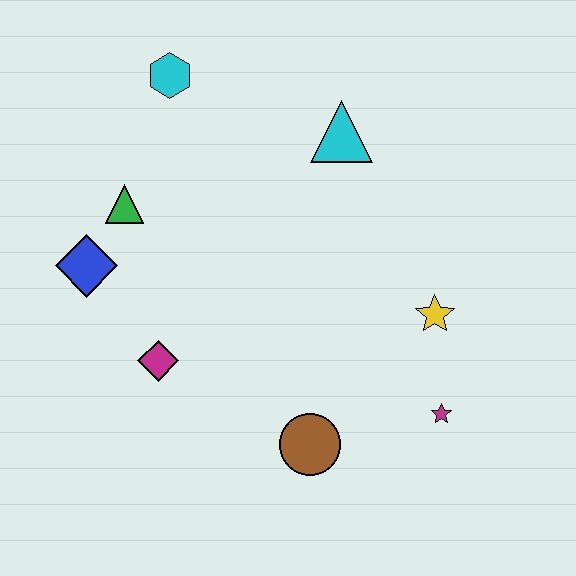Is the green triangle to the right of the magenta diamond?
No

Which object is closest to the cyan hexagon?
The green triangle is closest to the cyan hexagon.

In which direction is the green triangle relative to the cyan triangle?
The green triangle is to the left of the cyan triangle.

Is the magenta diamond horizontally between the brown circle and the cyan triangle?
No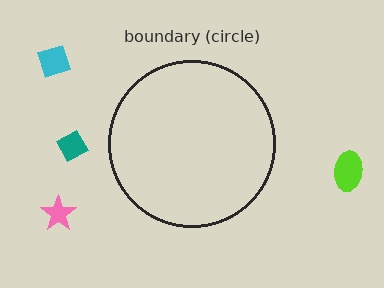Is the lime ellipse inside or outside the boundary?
Outside.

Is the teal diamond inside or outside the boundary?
Outside.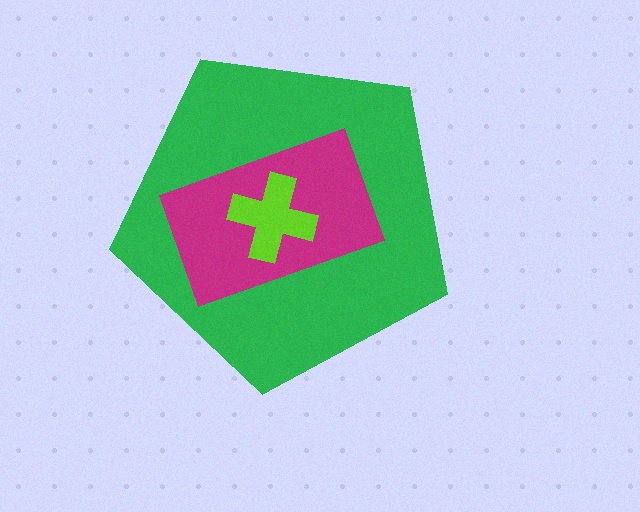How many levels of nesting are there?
3.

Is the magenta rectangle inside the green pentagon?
Yes.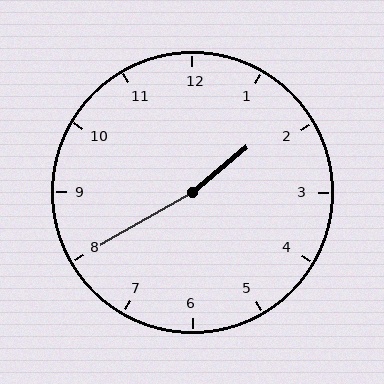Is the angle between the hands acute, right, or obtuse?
It is obtuse.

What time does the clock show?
1:40.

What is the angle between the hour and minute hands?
Approximately 170 degrees.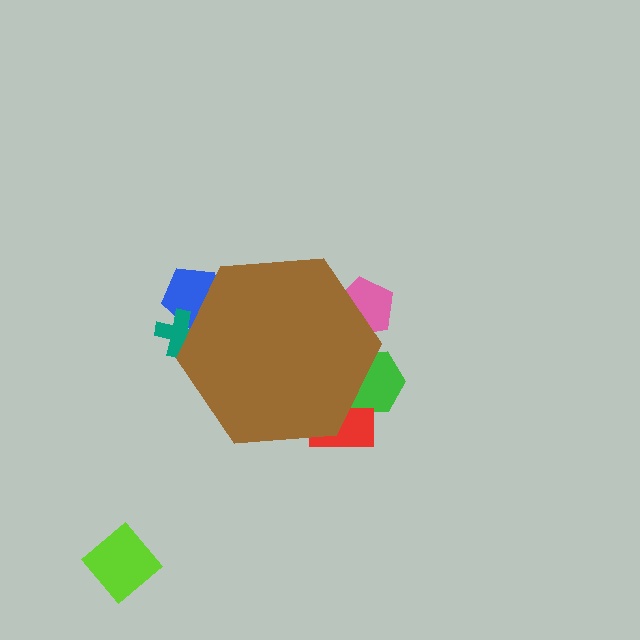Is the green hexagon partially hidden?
Yes, the green hexagon is partially hidden behind the brown hexagon.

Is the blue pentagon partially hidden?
Yes, the blue pentagon is partially hidden behind the brown hexagon.